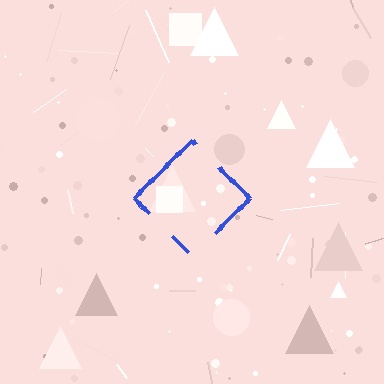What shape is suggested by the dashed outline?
The dashed outline suggests a diamond.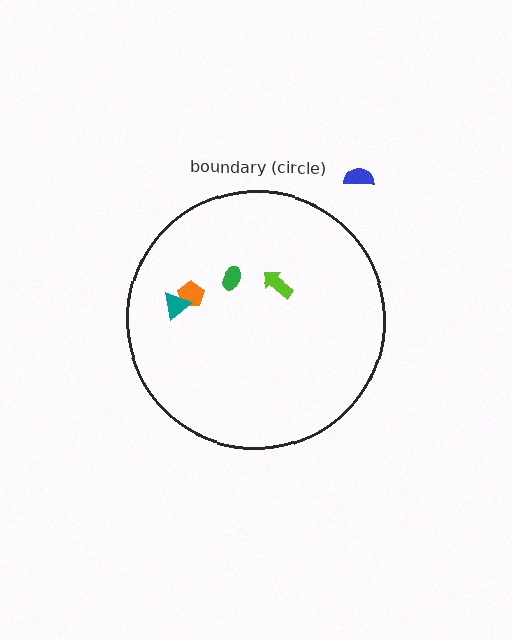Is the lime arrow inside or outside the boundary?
Inside.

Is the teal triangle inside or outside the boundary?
Inside.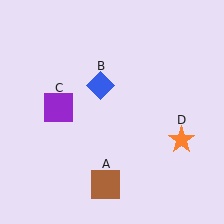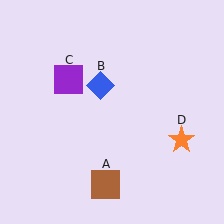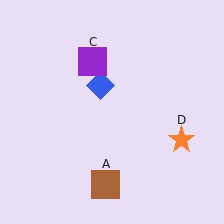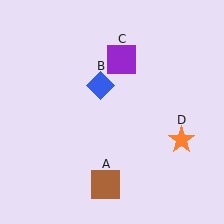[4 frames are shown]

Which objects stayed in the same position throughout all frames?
Brown square (object A) and blue diamond (object B) and orange star (object D) remained stationary.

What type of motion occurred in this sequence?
The purple square (object C) rotated clockwise around the center of the scene.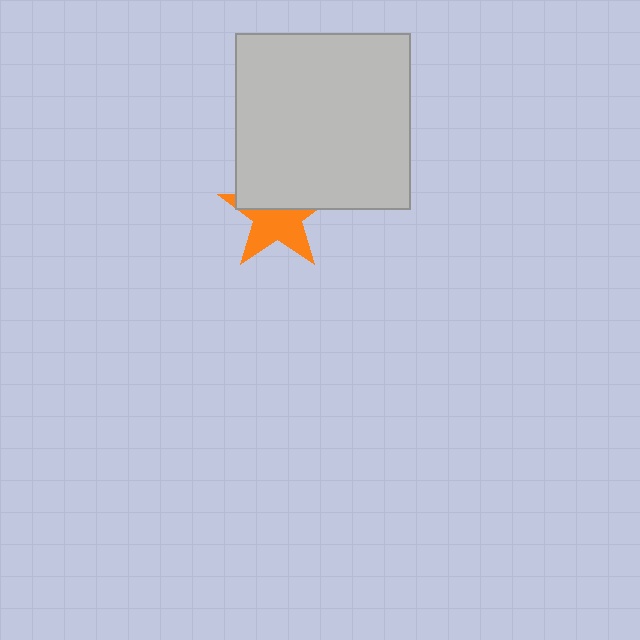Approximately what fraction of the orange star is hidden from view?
Roughly 44% of the orange star is hidden behind the light gray square.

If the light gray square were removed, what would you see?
You would see the complete orange star.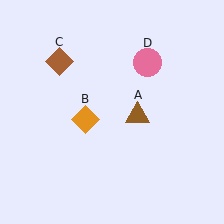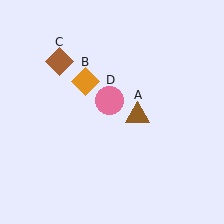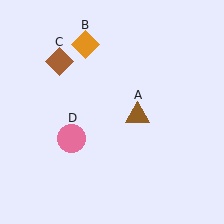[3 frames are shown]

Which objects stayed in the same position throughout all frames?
Brown triangle (object A) and brown diamond (object C) remained stationary.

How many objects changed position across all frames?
2 objects changed position: orange diamond (object B), pink circle (object D).